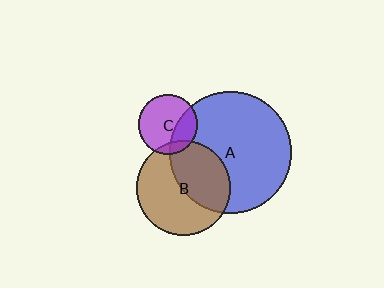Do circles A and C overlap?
Yes.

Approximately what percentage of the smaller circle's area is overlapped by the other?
Approximately 30%.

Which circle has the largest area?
Circle A (blue).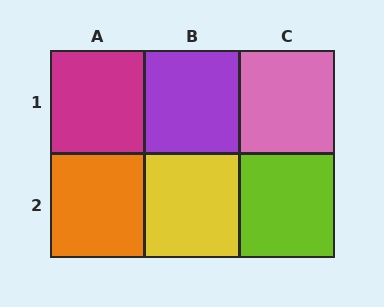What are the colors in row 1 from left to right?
Magenta, purple, pink.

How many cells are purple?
1 cell is purple.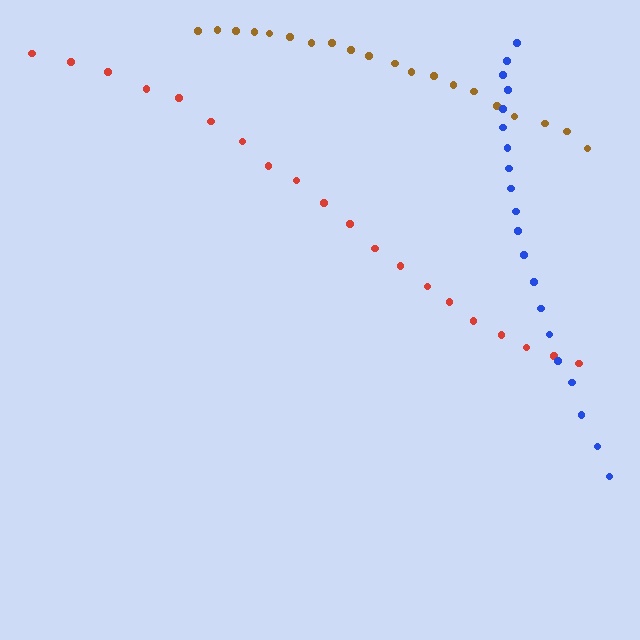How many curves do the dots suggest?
There are 3 distinct paths.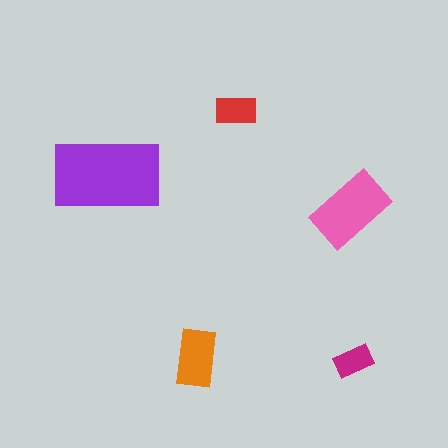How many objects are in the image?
There are 5 objects in the image.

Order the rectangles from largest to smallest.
the purple one, the pink one, the orange one, the red one, the magenta one.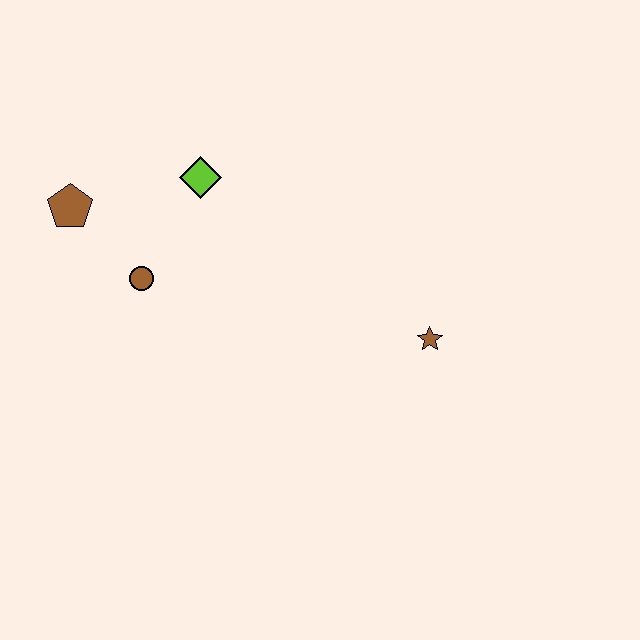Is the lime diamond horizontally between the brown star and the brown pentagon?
Yes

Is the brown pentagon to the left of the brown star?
Yes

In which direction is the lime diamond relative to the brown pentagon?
The lime diamond is to the right of the brown pentagon.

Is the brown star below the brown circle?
Yes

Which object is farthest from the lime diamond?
The brown star is farthest from the lime diamond.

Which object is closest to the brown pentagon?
The brown circle is closest to the brown pentagon.